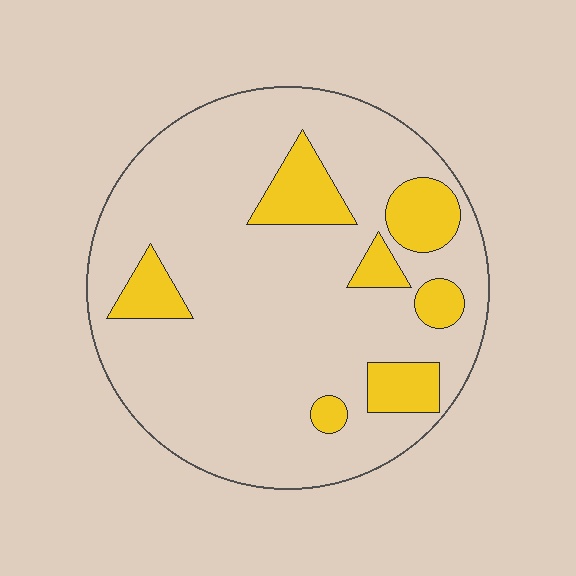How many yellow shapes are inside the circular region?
7.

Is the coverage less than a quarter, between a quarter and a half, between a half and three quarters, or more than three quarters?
Less than a quarter.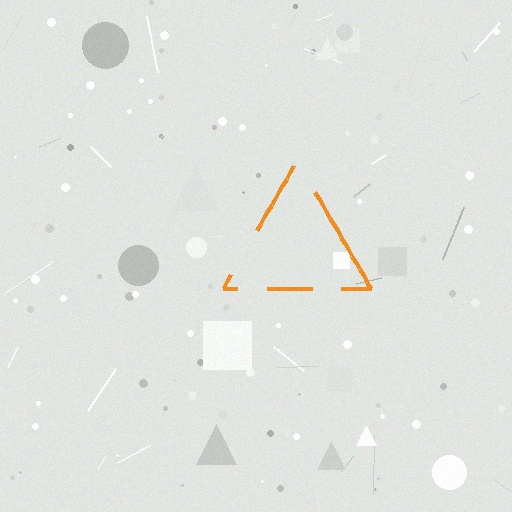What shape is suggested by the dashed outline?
The dashed outline suggests a triangle.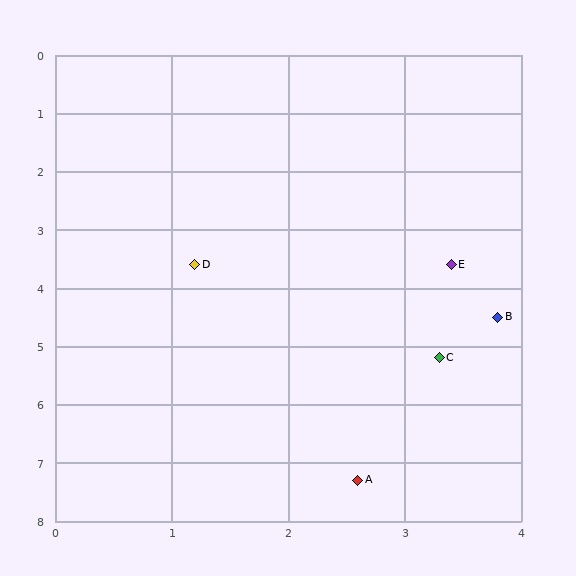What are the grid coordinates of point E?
Point E is at approximately (3.4, 3.6).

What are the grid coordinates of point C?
Point C is at approximately (3.3, 5.2).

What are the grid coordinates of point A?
Point A is at approximately (2.6, 7.3).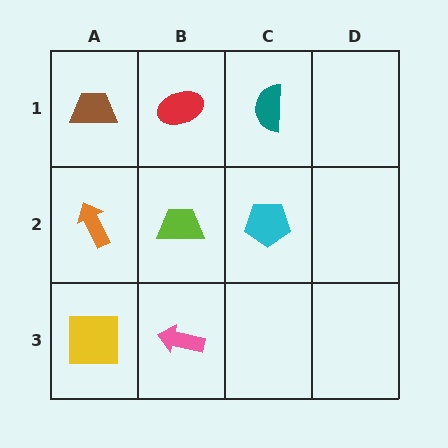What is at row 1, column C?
A teal semicircle.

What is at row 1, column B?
A red ellipse.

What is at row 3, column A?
A yellow square.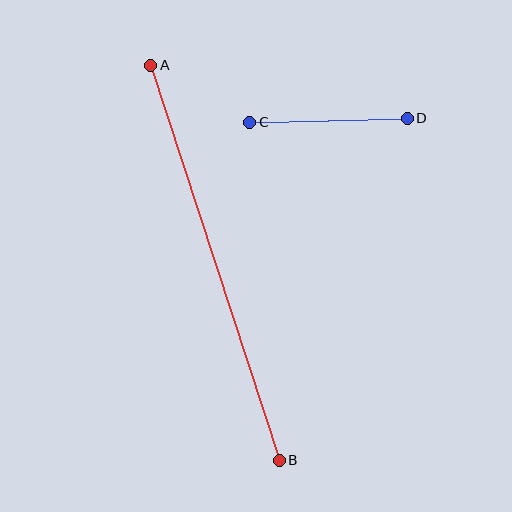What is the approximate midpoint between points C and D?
The midpoint is at approximately (329, 120) pixels.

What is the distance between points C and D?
The distance is approximately 158 pixels.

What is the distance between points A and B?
The distance is approximately 415 pixels.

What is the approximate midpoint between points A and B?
The midpoint is at approximately (215, 263) pixels.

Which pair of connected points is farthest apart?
Points A and B are farthest apart.